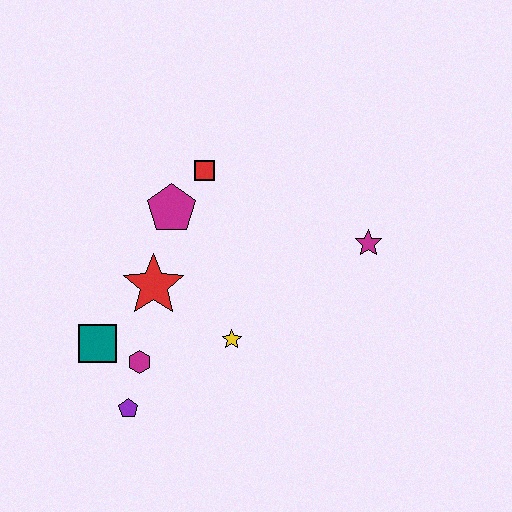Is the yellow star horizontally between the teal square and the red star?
No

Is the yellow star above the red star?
No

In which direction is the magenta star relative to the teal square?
The magenta star is to the right of the teal square.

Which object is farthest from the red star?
The magenta star is farthest from the red star.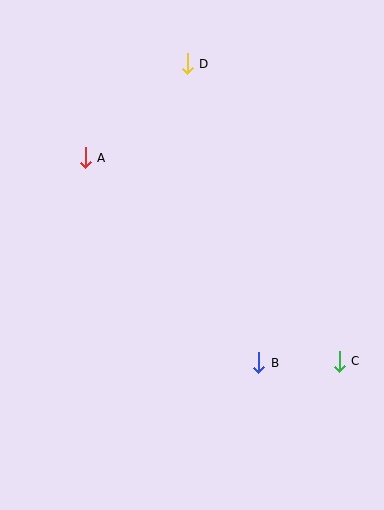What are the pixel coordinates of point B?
Point B is at (259, 363).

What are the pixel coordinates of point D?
Point D is at (187, 64).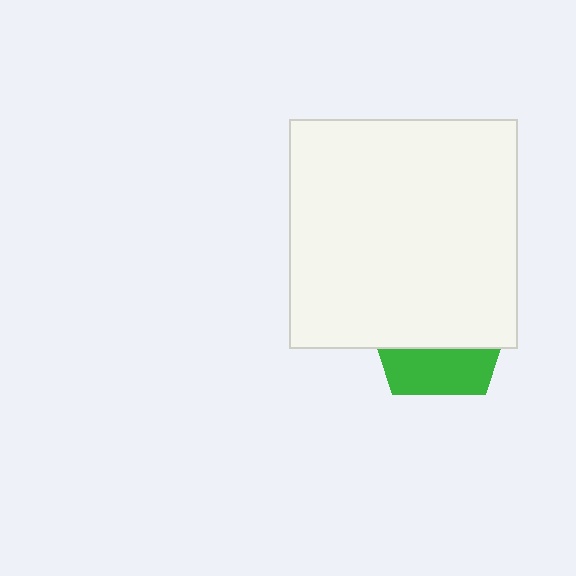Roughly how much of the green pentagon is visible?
A small part of it is visible (roughly 33%).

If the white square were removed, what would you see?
You would see the complete green pentagon.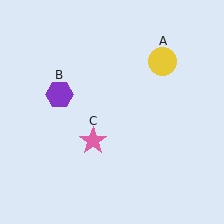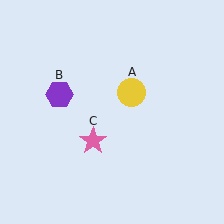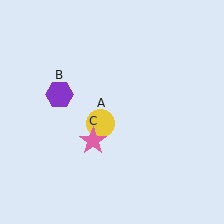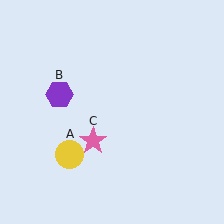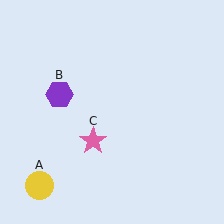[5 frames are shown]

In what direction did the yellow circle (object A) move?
The yellow circle (object A) moved down and to the left.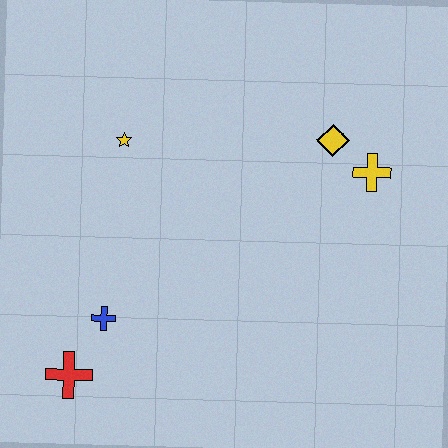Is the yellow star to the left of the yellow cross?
Yes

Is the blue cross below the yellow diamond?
Yes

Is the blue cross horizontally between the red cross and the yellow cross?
Yes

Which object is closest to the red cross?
The blue cross is closest to the red cross.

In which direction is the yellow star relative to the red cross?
The yellow star is above the red cross.